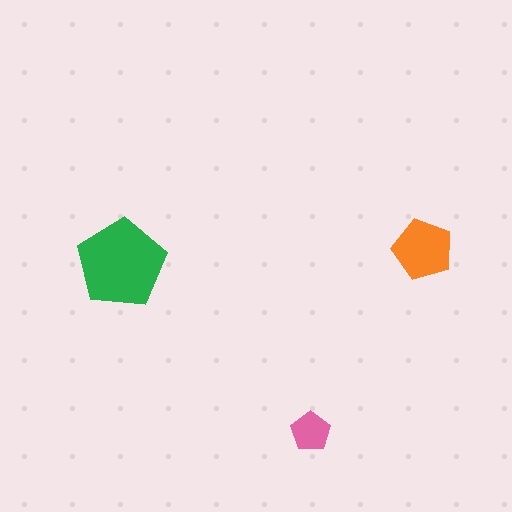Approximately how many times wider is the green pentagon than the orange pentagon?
About 1.5 times wider.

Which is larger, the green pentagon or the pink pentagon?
The green one.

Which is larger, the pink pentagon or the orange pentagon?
The orange one.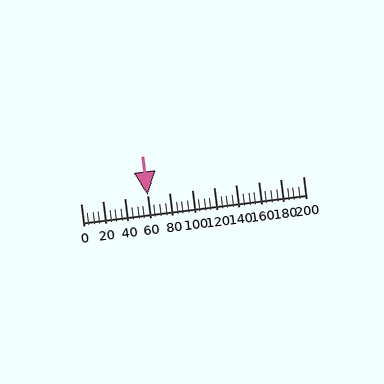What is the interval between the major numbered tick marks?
The major tick marks are spaced 20 units apart.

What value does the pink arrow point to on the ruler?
The pink arrow points to approximately 60.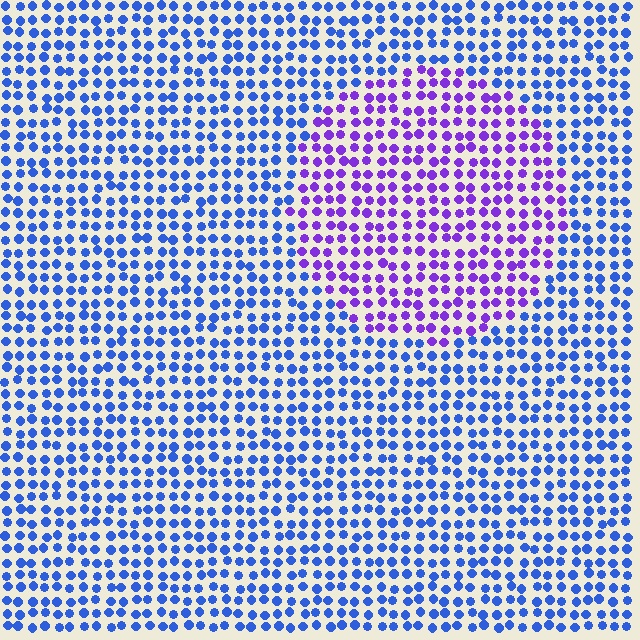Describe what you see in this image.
The image is filled with small blue elements in a uniform arrangement. A circle-shaped region is visible where the elements are tinted to a slightly different hue, forming a subtle color boundary.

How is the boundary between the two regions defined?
The boundary is defined purely by a slight shift in hue (about 45 degrees). Spacing, size, and orientation are identical on both sides.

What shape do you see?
I see a circle.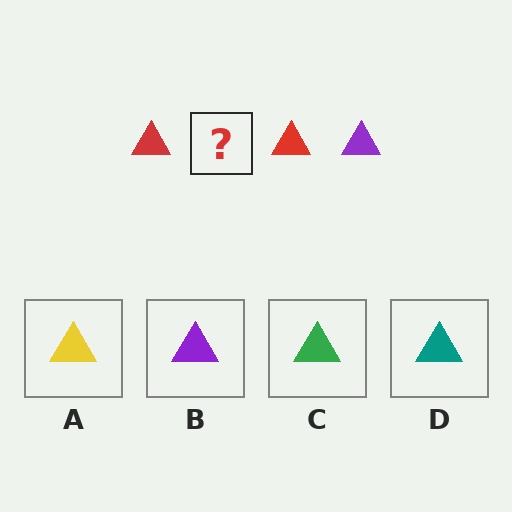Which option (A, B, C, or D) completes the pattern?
B.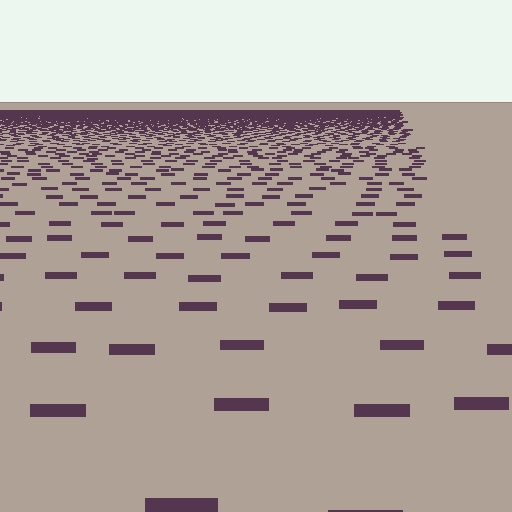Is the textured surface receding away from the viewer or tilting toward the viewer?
The surface is receding away from the viewer. Texture elements get smaller and denser toward the top.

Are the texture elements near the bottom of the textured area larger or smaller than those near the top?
Larger. Near the bottom, elements are closer to the viewer and appear at a bigger on-screen size.